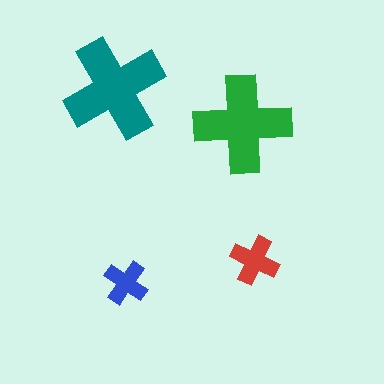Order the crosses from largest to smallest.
the teal one, the green one, the red one, the blue one.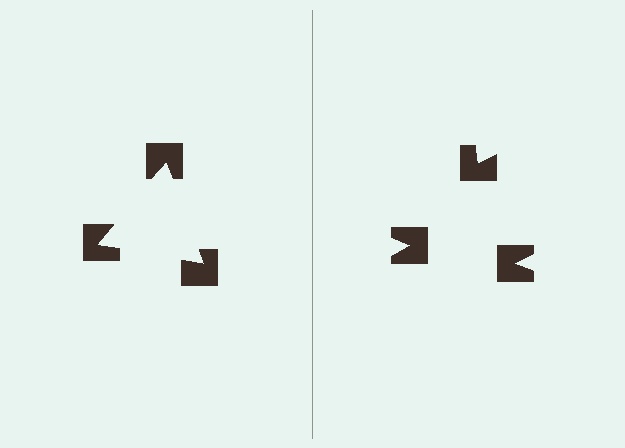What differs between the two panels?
The notched squares are positioned identically on both sides; only the wedge orientations differ. On the left they align to a triangle; on the right they are misaligned.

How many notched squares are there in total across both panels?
6 — 3 on each side.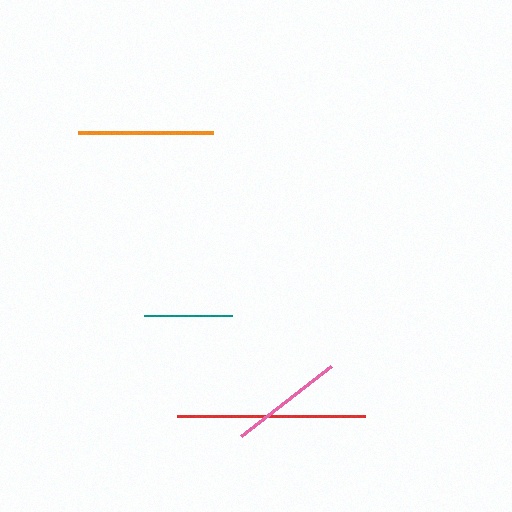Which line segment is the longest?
The red line is the longest at approximately 188 pixels.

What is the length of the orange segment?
The orange segment is approximately 135 pixels long.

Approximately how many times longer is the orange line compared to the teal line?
The orange line is approximately 1.5 times the length of the teal line.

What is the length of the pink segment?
The pink segment is approximately 114 pixels long.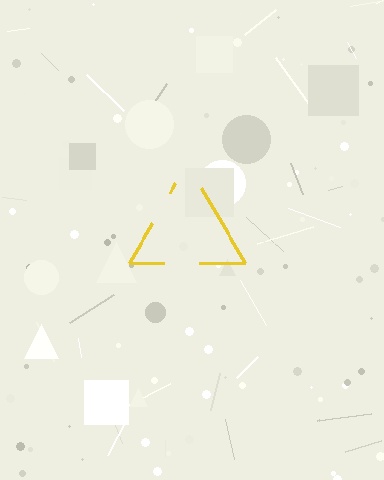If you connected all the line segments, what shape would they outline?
They would outline a triangle.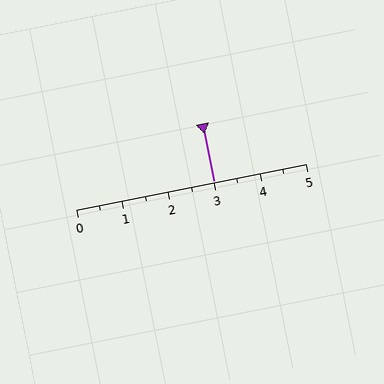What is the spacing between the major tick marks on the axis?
The major ticks are spaced 1 apart.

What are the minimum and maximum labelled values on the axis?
The axis runs from 0 to 5.